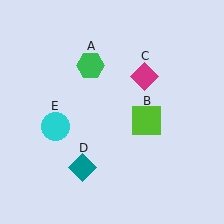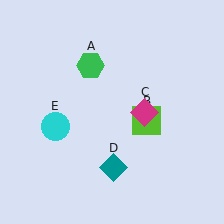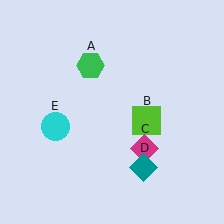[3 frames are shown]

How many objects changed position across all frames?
2 objects changed position: magenta diamond (object C), teal diamond (object D).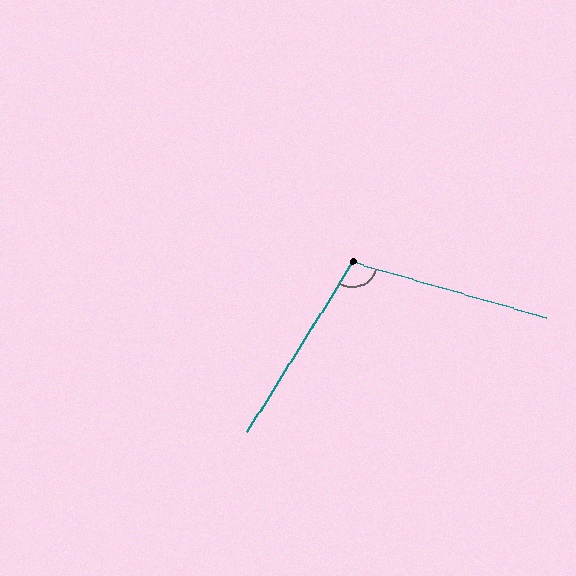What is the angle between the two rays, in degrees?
Approximately 106 degrees.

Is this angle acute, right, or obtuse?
It is obtuse.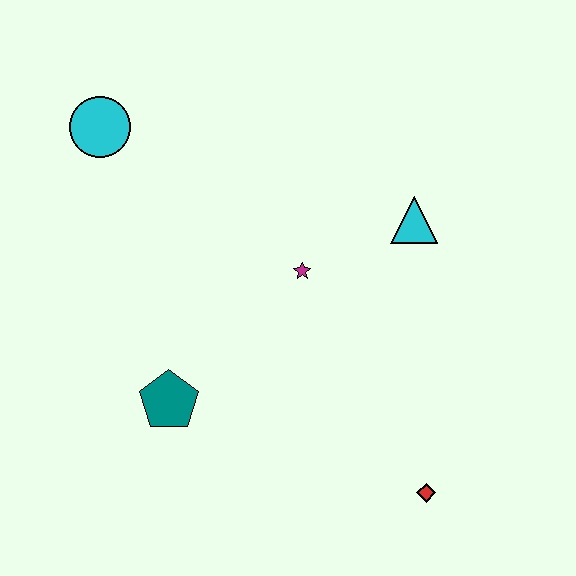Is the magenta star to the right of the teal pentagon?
Yes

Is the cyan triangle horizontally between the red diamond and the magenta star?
Yes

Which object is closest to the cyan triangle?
The magenta star is closest to the cyan triangle.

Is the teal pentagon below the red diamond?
No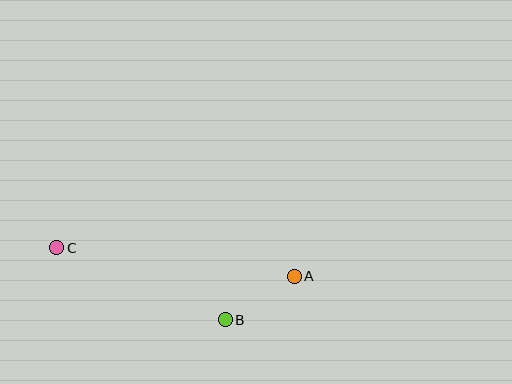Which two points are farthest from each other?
Points A and C are farthest from each other.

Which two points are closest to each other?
Points A and B are closest to each other.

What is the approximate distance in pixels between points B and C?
The distance between B and C is approximately 183 pixels.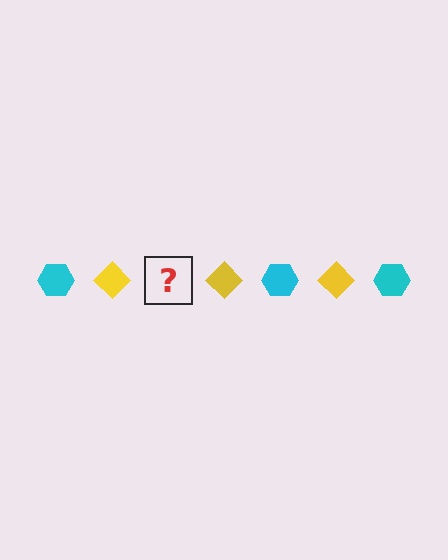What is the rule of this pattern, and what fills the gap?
The rule is that the pattern alternates between cyan hexagon and yellow diamond. The gap should be filled with a cyan hexagon.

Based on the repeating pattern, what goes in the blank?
The blank should be a cyan hexagon.